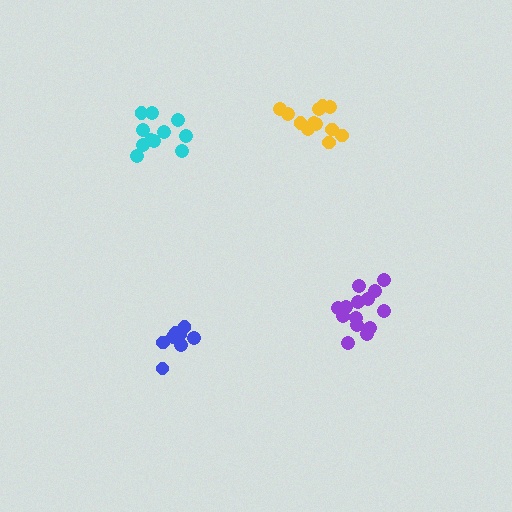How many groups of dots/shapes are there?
There are 4 groups.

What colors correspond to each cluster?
The clusters are colored: cyan, blue, purple, yellow.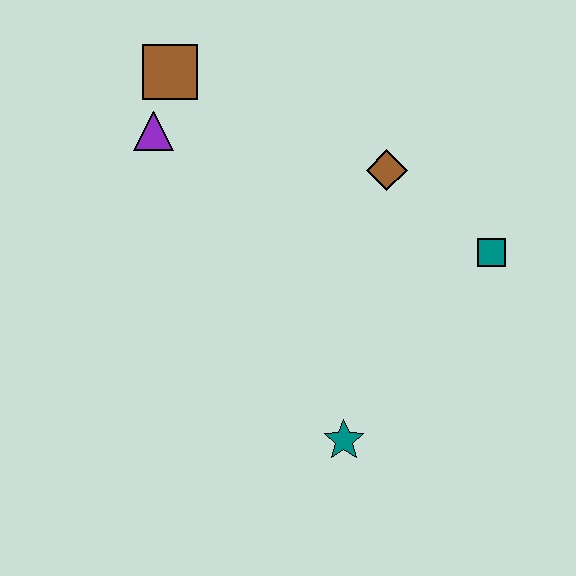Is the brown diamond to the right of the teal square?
No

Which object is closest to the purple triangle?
The brown square is closest to the purple triangle.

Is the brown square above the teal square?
Yes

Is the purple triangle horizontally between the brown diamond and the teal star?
No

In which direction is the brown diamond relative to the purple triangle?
The brown diamond is to the right of the purple triangle.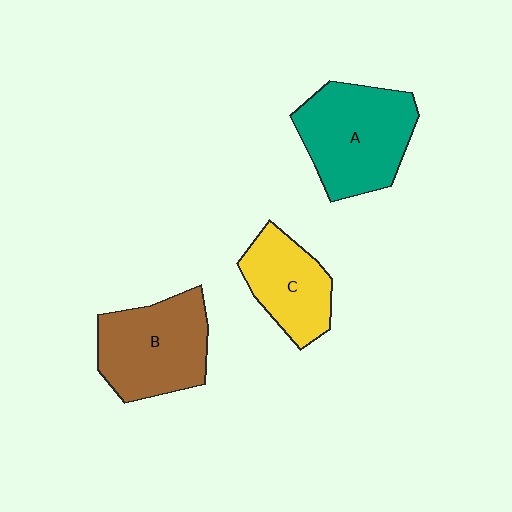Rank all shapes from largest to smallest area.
From largest to smallest: A (teal), B (brown), C (yellow).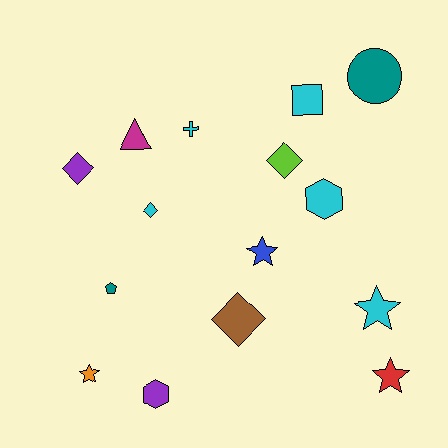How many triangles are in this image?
There is 1 triangle.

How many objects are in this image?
There are 15 objects.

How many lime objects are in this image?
There is 1 lime object.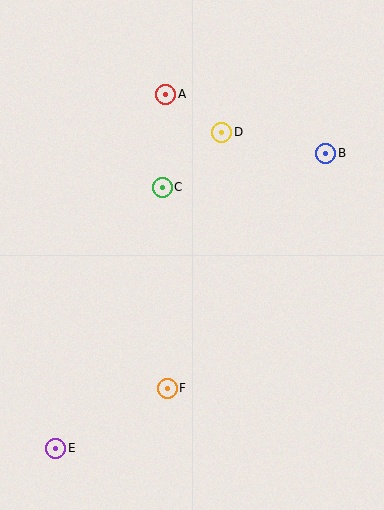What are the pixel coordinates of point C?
Point C is at (162, 187).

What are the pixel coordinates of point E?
Point E is at (56, 448).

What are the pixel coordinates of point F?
Point F is at (167, 388).